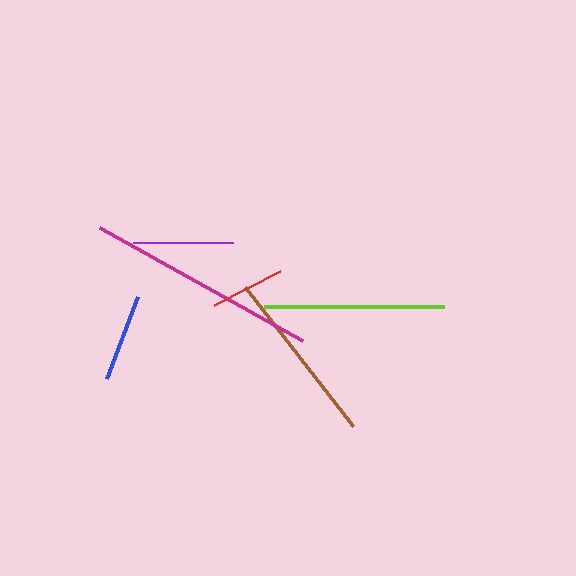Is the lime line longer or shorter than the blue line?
The lime line is longer than the blue line.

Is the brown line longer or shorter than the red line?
The brown line is longer than the red line.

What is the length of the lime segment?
The lime segment is approximately 180 pixels long.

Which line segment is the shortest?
The red line is the shortest at approximately 74 pixels.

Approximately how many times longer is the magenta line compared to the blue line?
The magenta line is approximately 2.6 times the length of the blue line.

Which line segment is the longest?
The magenta line is the longest at approximately 232 pixels.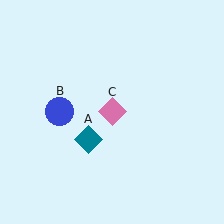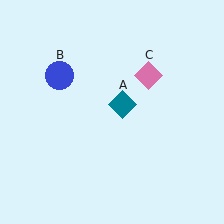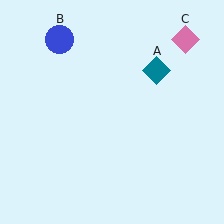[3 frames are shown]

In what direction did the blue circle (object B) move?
The blue circle (object B) moved up.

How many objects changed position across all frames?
3 objects changed position: teal diamond (object A), blue circle (object B), pink diamond (object C).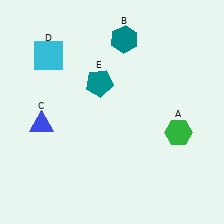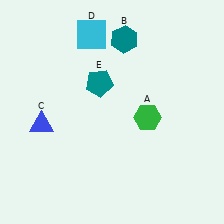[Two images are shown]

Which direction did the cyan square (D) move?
The cyan square (D) moved right.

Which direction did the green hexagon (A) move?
The green hexagon (A) moved left.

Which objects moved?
The objects that moved are: the green hexagon (A), the cyan square (D).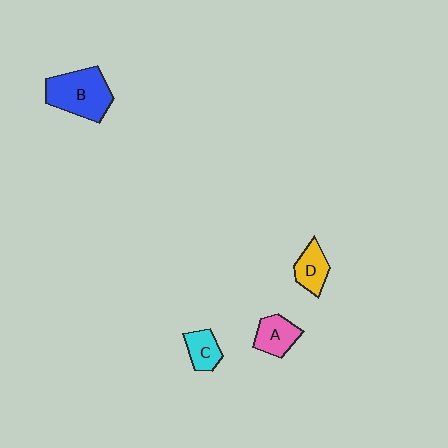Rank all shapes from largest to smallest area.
From largest to smallest: B (blue), A (pink), D (yellow), C (cyan).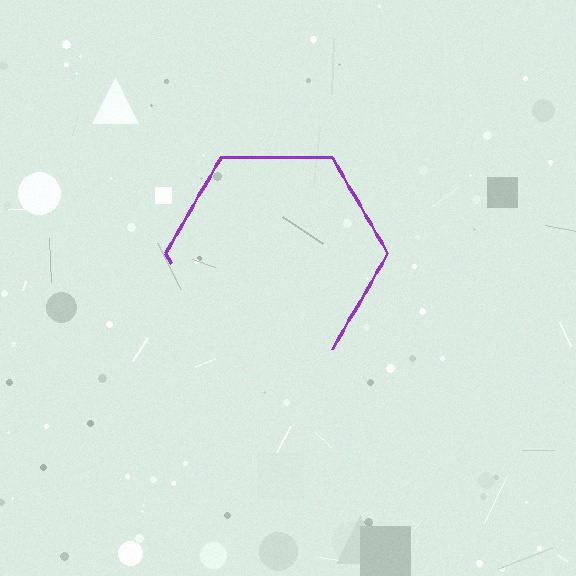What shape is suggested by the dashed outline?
The dashed outline suggests a hexagon.